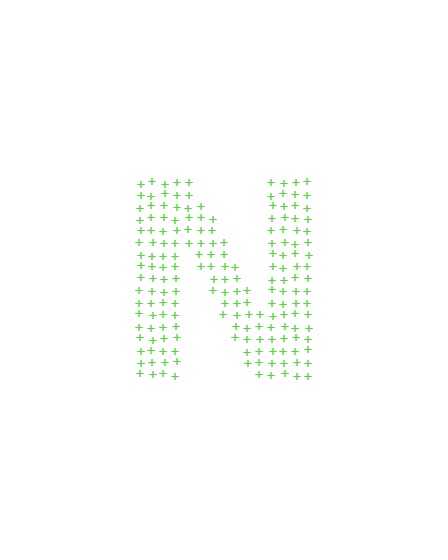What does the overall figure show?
The overall figure shows the letter N.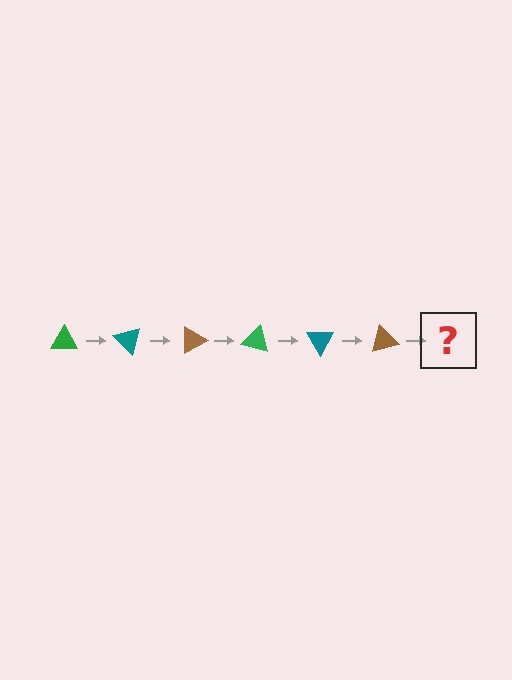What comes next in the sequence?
The next element should be a green triangle, rotated 270 degrees from the start.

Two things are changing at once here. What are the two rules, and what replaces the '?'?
The two rules are that it rotates 45 degrees each step and the color cycles through green, teal, and brown. The '?' should be a green triangle, rotated 270 degrees from the start.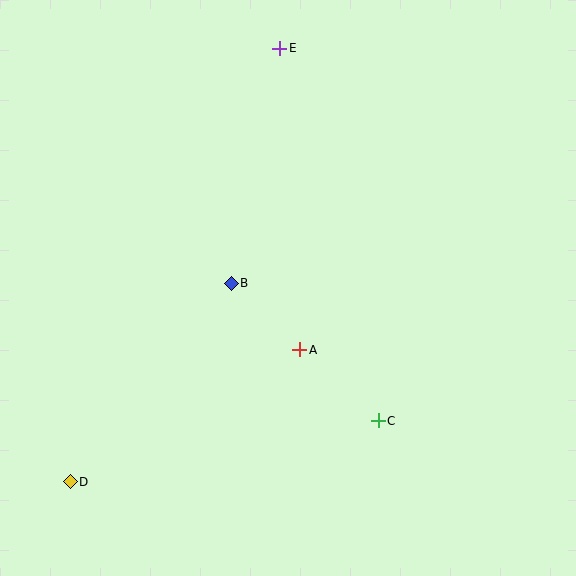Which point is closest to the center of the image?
Point B at (231, 283) is closest to the center.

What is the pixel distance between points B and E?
The distance between B and E is 240 pixels.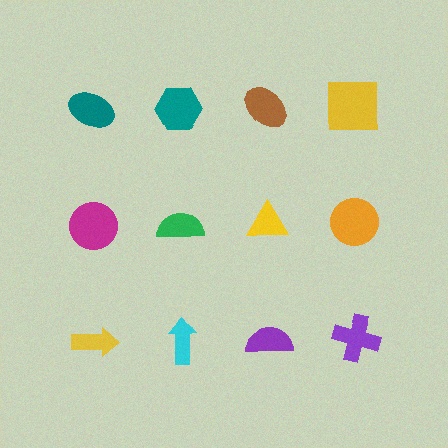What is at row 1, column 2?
A teal hexagon.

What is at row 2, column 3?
A yellow triangle.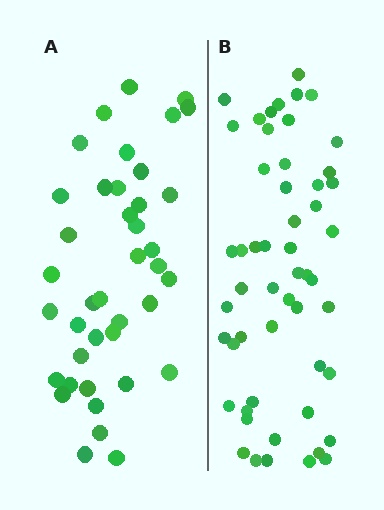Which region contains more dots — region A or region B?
Region B (the right region) has more dots.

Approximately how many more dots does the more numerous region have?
Region B has approximately 15 more dots than region A.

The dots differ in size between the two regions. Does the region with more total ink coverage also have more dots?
No. Region A has more total ink coverage because its dots are larger, but region B actually contains more individual dots. Total area can be misleading — the number of items is what matters here.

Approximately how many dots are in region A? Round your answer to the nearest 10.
About 40 dots.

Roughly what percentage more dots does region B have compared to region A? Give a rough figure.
About 30% more.